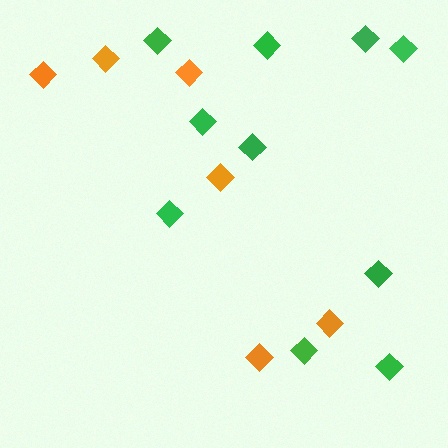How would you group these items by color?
There are 2 groups: one group of orange diamonds (6) and one group of green diamonds (10).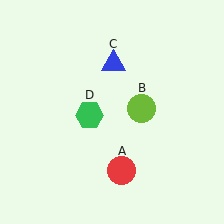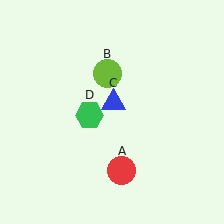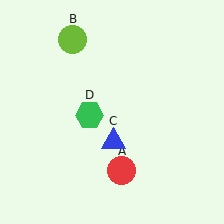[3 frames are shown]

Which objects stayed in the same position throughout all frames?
Red circle (object A) and green hexagon (object D) remained stationary.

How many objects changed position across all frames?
2 objects changed position: lime circle (object B), blue triangle (object C).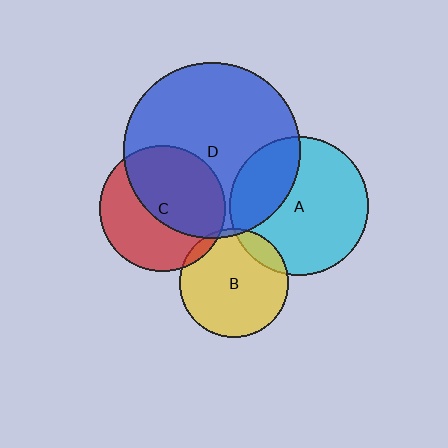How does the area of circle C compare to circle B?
Approximately 1.3 times.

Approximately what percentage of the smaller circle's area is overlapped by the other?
Approximately 10%.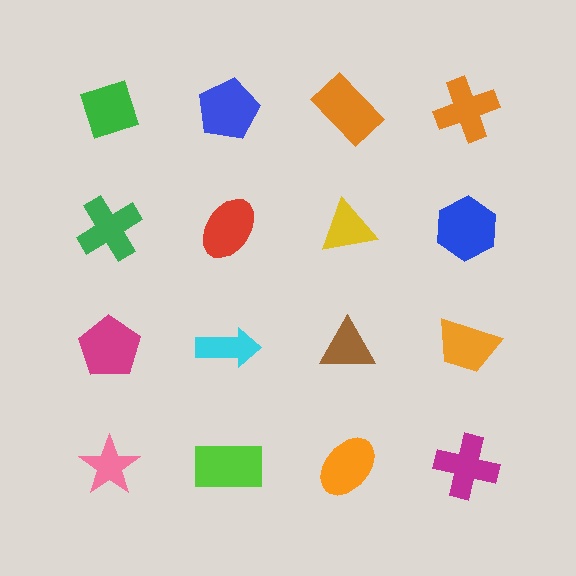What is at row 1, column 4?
An orange cross.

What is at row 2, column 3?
A yellow triangle.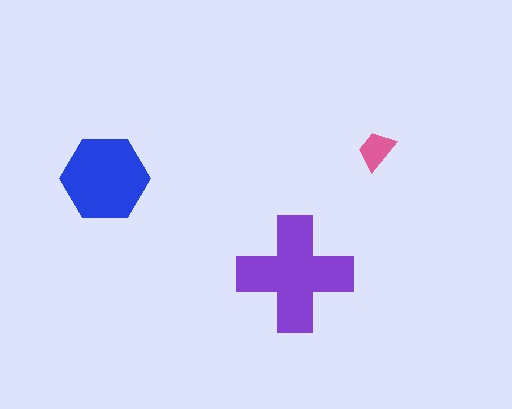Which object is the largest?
The purple cross.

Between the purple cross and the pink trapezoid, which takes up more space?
The purple cross.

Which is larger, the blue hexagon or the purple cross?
The purple cross.